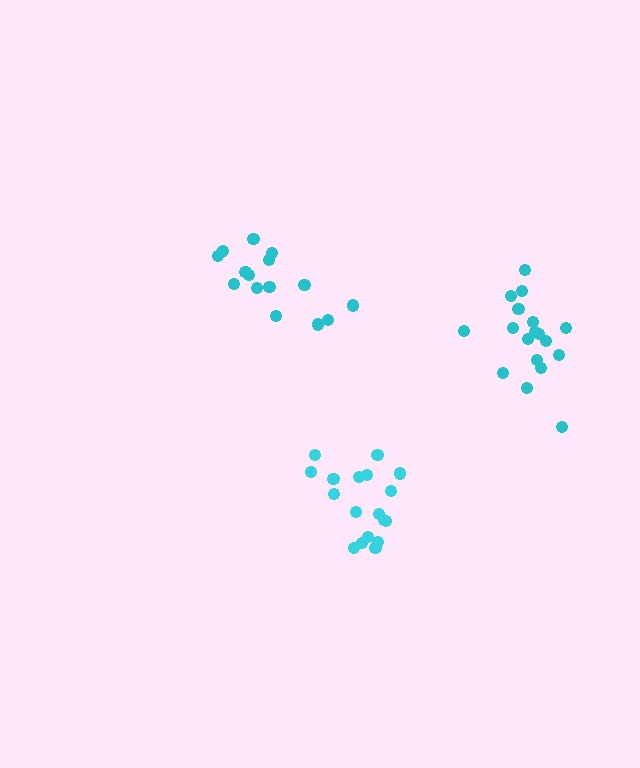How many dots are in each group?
Group 1: 18 dots, Group 2: 18 dots, Group 3: 16 dots (52 total).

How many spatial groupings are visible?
There are 3 spatial groupings.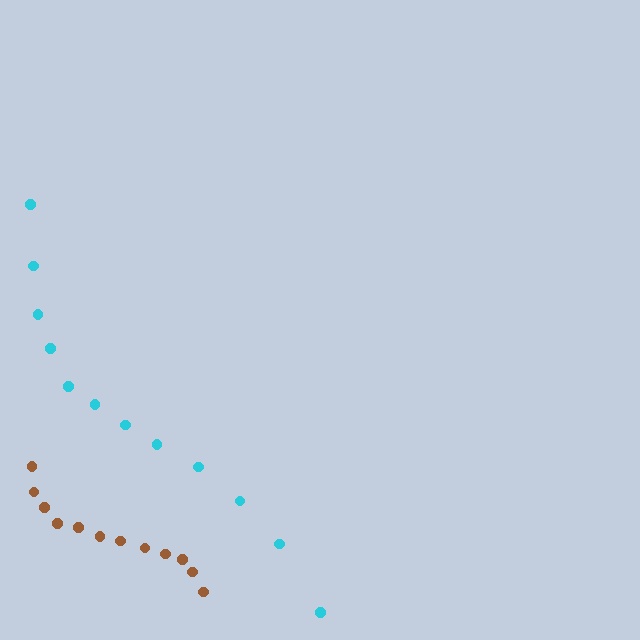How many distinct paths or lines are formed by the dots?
There are 2 distinct paths.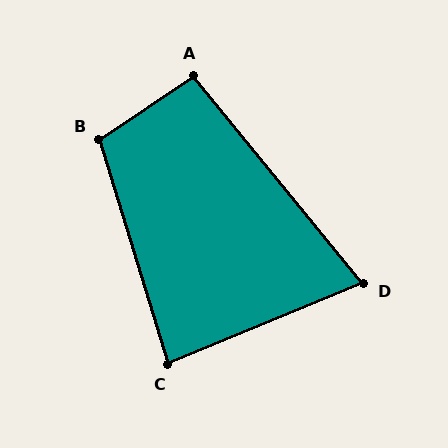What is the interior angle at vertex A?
Approximately 95 degrees (obtuse).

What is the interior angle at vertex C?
Approximately 85 degrees (acute).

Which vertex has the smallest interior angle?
D, at approximately 73 degrees.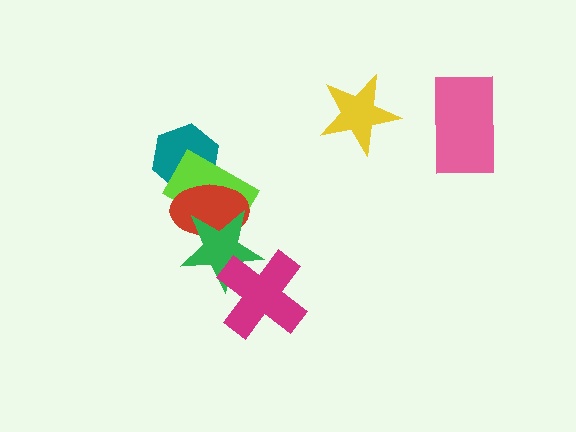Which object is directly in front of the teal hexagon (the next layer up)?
The lime rectangle is directly in front of the teal hexagon.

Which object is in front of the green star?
The magenta cross is in front of the green star.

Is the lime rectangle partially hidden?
Yes, it is partially covered by another shape.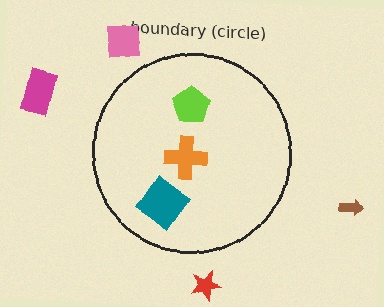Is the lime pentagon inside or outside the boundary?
Inside.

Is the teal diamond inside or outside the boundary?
Inside.